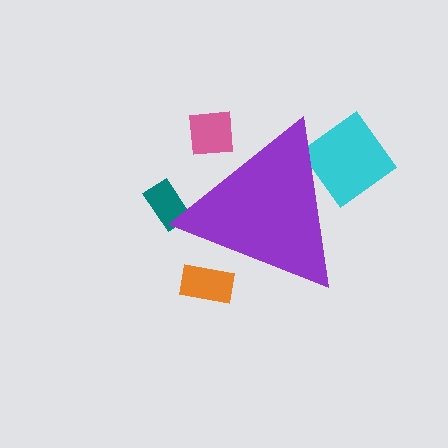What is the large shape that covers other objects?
A purple triangle.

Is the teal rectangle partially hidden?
Yes, the teal rectangle is partially hidden behind the purple triangle.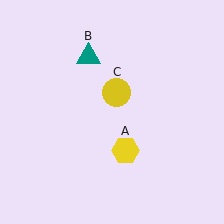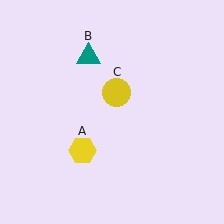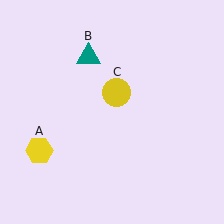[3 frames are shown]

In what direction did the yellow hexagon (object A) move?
The yellow hexagon (object A) moved left.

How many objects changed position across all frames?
1 object changed position: yellow hexagon (object A).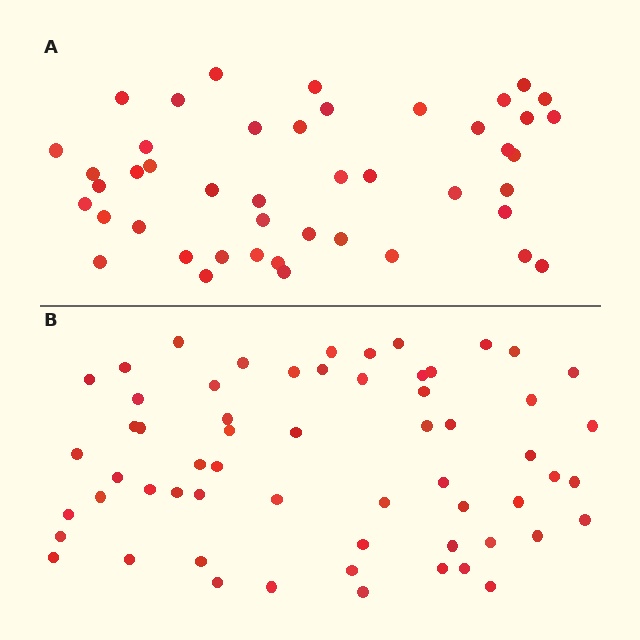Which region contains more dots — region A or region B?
Region B (the bottom region) has more dots.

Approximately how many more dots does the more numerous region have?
Region B has approximately 15 more dots than region A.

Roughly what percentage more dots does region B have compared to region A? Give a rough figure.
About 35% more.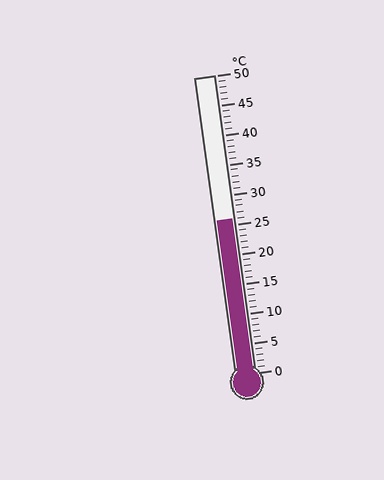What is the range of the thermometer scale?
The thermometer scale ranges from 0°C to 50°C.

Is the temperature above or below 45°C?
The temperature is below 45°C.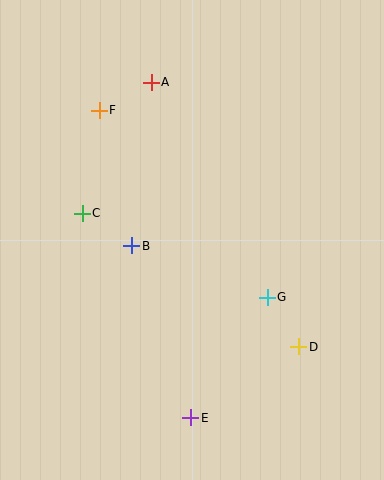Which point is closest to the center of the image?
Point B at (132, 246) is closest to the center.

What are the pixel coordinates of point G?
Point G is at (267, 297).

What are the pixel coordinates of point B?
Point B is at (132, 246).